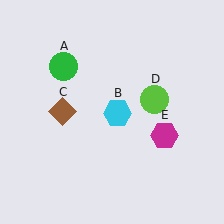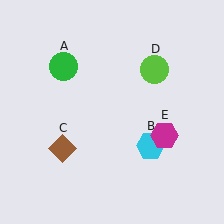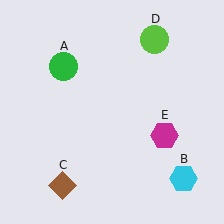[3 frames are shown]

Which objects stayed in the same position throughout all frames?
Green circle (object A) and magenta hexagon (object E) remained stationary.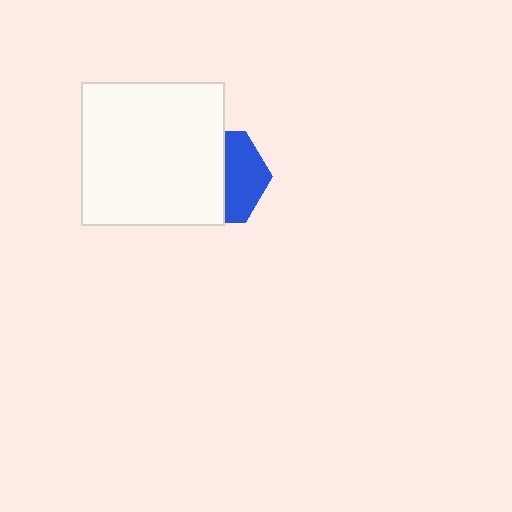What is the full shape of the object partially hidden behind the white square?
The partially hidden object is a blue hexagon.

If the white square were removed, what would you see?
You would see the complete blue hexagon.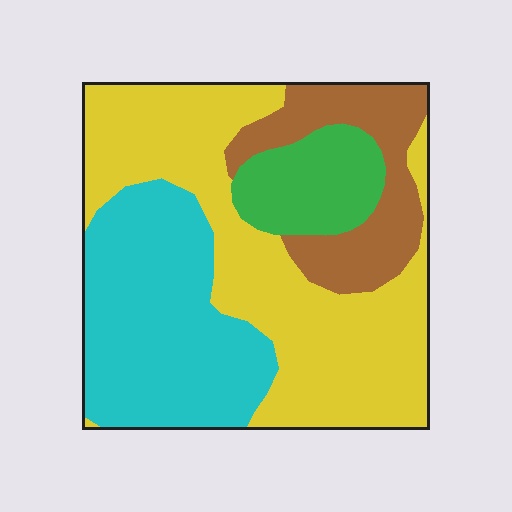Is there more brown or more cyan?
Cyan.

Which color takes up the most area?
Yellow, at roughly 45%.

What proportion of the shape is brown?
Brown covers around 15% of the shape.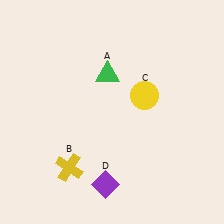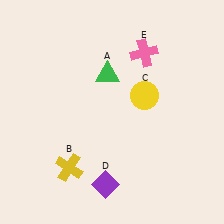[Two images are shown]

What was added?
A pink cross (E) was added in Image 2.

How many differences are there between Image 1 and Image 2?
There is 1 difference between the two images.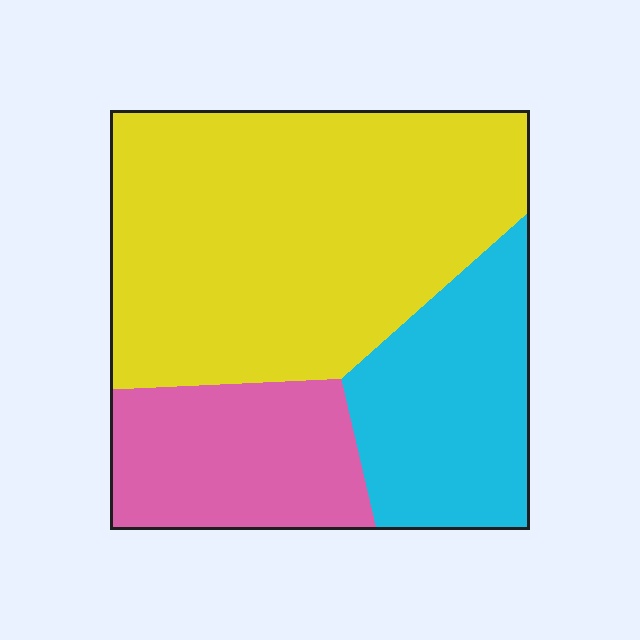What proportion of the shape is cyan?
Cyan covers roughly 25% of the shape.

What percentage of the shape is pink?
Pink covers roughly 20% of the shape.